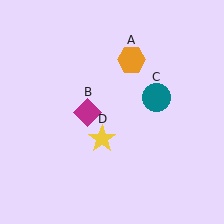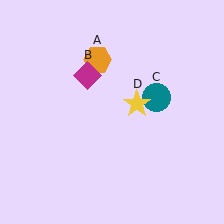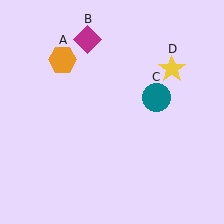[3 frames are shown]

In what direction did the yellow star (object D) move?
The yellow star (object D) moved up and to the right.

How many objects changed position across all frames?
3 objects changed position: orange hexagon (object A), magenta diamond (object B), yellow star (object D).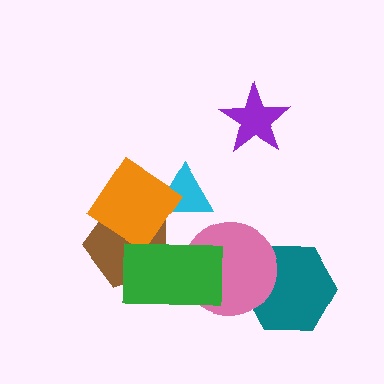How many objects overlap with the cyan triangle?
1 object overlaps with the cyan triangle.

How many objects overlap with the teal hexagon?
1 object overlaps with the teal hexagon.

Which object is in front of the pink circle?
The green rectangle is in front of the pink circle.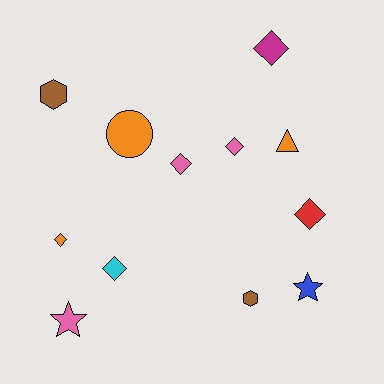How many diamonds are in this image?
There are 6 diamonds.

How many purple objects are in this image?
There are no purple objects.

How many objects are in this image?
There are 12 objects.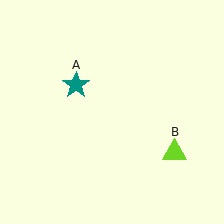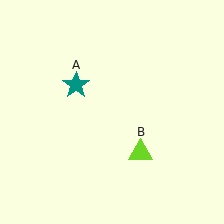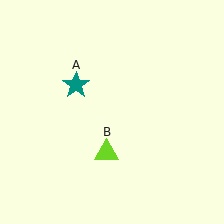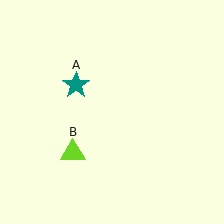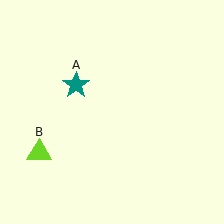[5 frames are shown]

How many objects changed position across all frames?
1 object changed position: lime triangle (object B).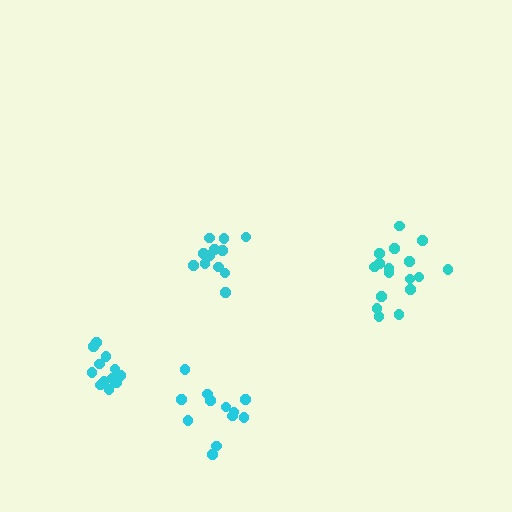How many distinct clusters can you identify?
There are 4 distinct clusters.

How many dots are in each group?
Group 1: 13 dots, Group 2: 17 dots, Group 3: 12 dots, Group 4: 12 dots (54 total).